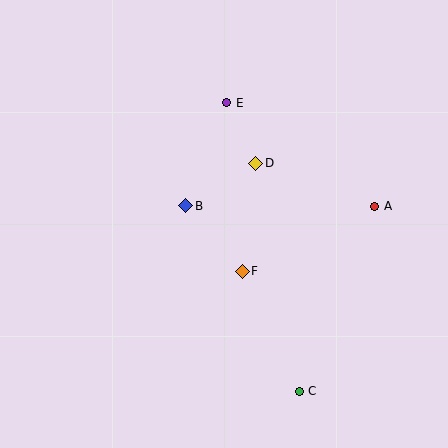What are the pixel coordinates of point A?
Point A is at (375, 206).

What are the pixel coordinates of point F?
Point F is at (242, 271).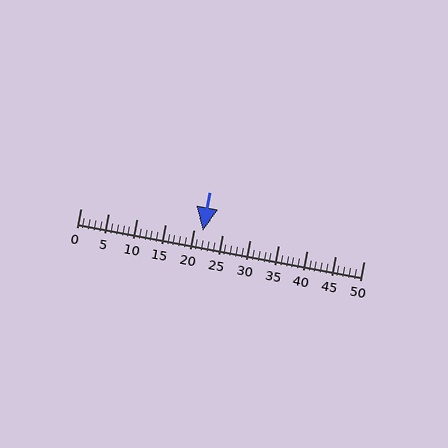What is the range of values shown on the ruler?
The ruler shows values from 0 to 50.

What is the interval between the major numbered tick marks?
The major tick marks are spaced 5 units apart.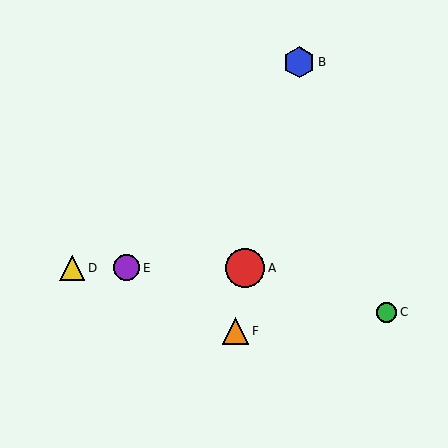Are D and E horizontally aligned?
Yes, both are at y≈268.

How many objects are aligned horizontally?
3 objects (A, D, E) are aligned horizontally.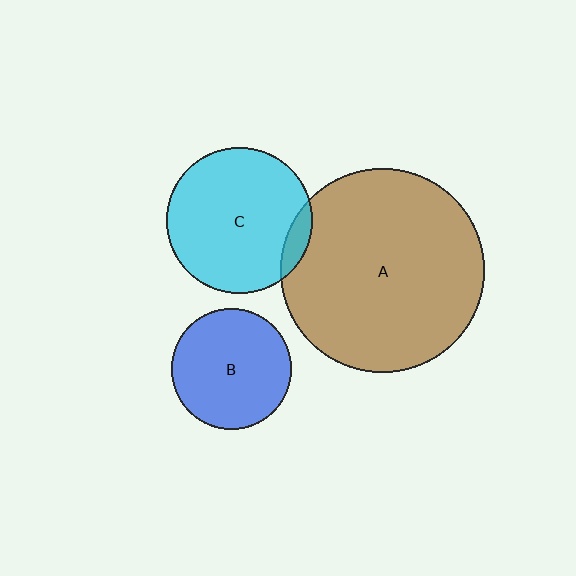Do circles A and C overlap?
Yes.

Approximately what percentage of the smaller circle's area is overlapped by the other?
Approximately 10%.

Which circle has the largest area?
Circle A (brown).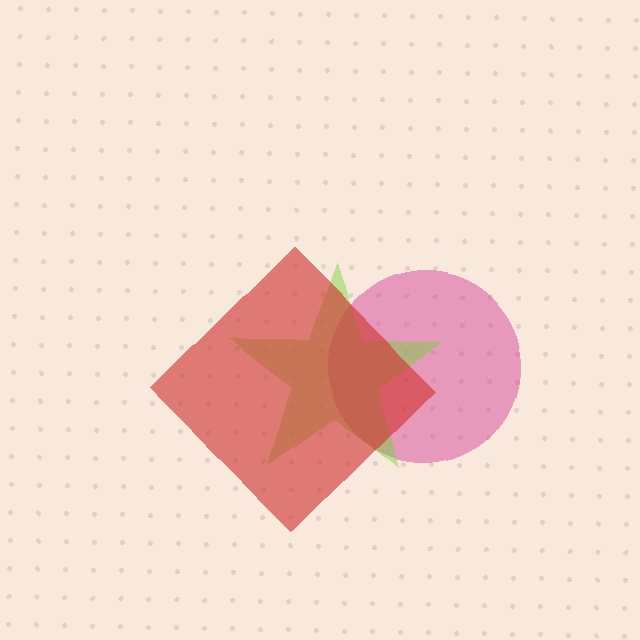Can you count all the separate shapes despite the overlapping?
Yes, there are 3 separate shapes.